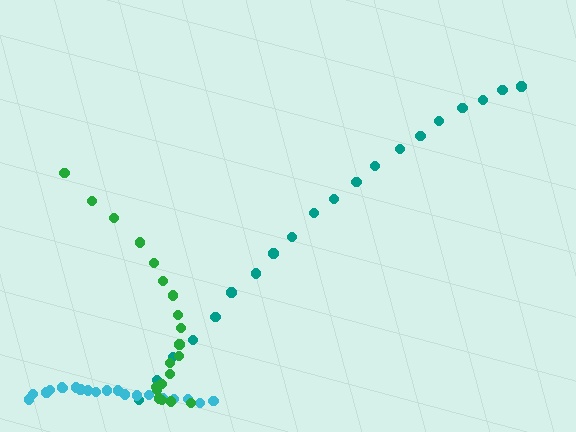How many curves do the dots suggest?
There are 3 distinct paths.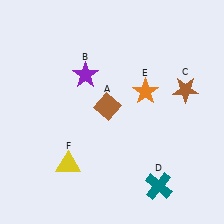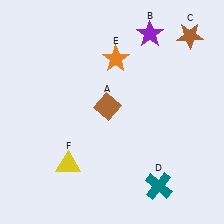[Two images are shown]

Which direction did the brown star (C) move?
The brown star (C) moved up.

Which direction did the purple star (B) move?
The purple star (B) moved right.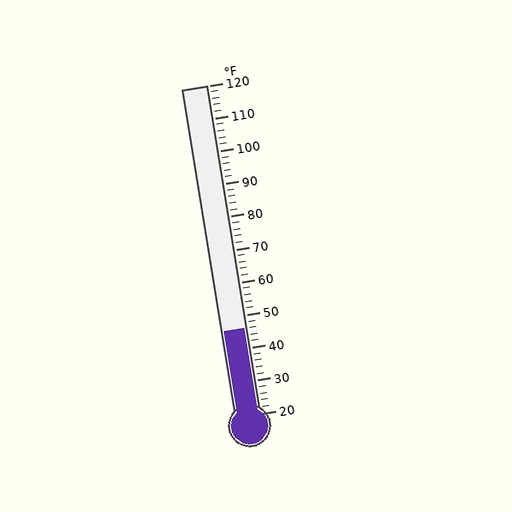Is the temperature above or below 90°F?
The temperature is below 90°F.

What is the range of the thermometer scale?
The thermometer scale ranges from 20°F to 120°F.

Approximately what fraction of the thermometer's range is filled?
The thermometer is filled to approximately 25% of its range.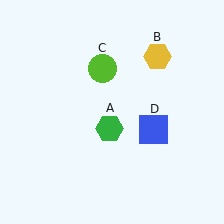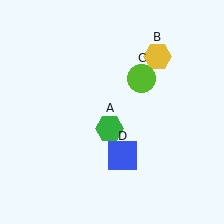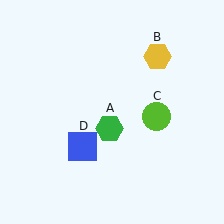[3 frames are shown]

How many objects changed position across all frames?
2 objects changed position: lime circle (object C), blue square (object D).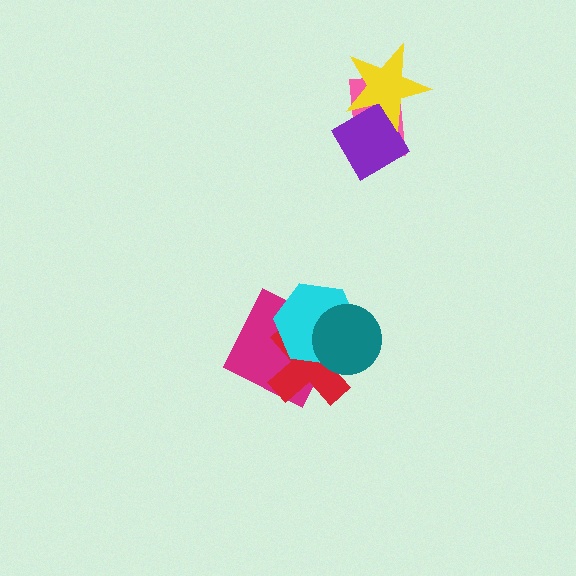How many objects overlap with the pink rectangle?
2 objects overlap with the pink rectangle.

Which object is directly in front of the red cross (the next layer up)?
The cyan hexagon is directly in front of the red cross.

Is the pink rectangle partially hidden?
Yes, it is partially covered by another shape.